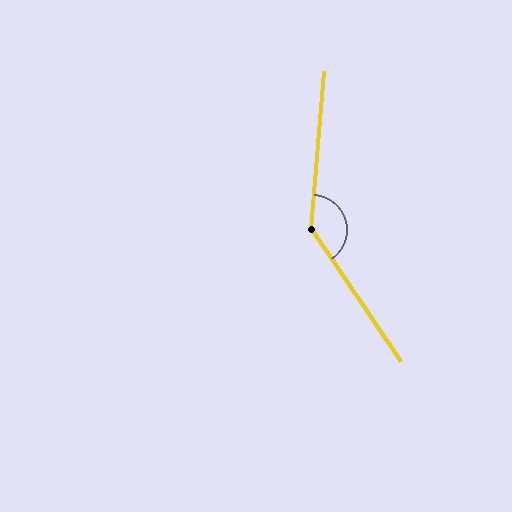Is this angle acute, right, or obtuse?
It is obtuse.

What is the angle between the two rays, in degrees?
Approximately 141 degrees.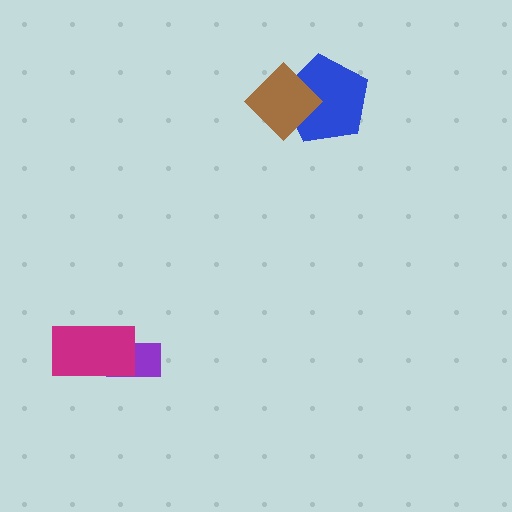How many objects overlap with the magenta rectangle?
1 object overlaps with the magenta rectangle.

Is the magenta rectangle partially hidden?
No, no other shape covers it.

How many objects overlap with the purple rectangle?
1 object overlaps with the purple rectangle.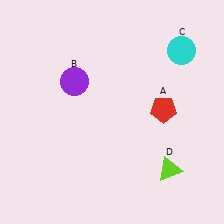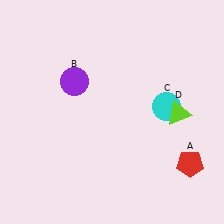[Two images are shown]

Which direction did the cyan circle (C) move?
The cyan circle (C) moved down.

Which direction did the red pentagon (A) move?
The red pentagon (A) moved down.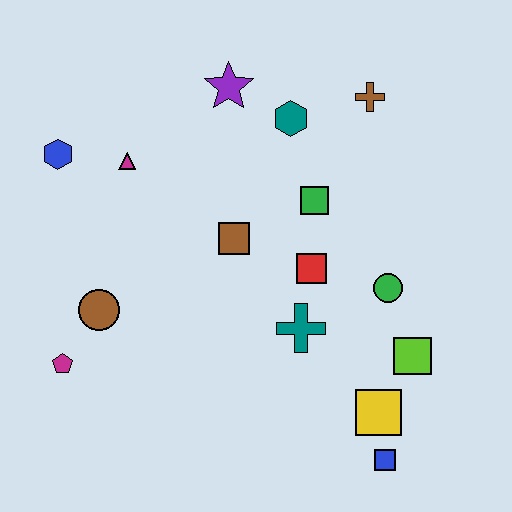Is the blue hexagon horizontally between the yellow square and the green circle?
No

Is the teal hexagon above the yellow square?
Yes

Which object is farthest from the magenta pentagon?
The brown cross is farthest from the magenta pentagon.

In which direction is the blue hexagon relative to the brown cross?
The blue hexagon is to the left of the brown cross.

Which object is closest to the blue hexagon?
The magenta triangle is closest to the blue hexagon.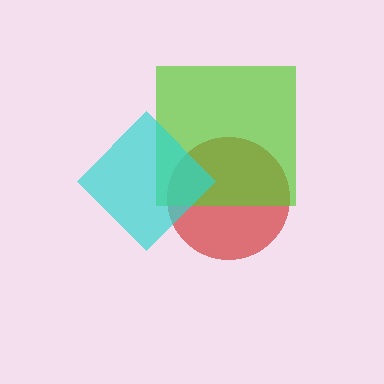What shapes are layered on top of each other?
The layered shapes are: a red circle, a lime square, a cyan diamond.